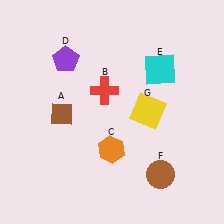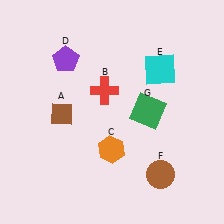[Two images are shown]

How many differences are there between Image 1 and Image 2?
There is 1 difference between the two images.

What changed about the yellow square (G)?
In Image 1, G is yellow. In Image 2, it changed to green.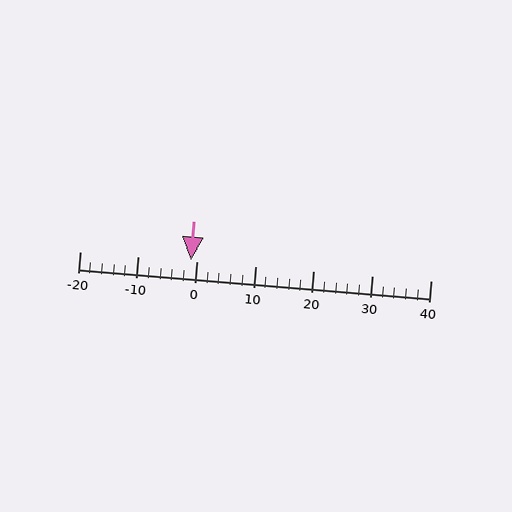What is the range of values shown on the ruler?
The ruler shows values from -20 to 40.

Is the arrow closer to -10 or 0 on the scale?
The arrow is closer to 0.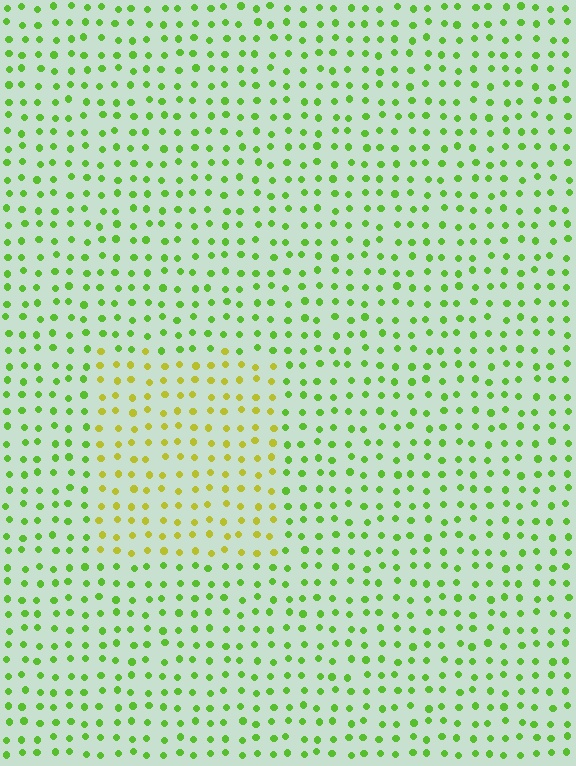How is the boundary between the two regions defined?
The boundary is defined purely by a slight shift in hue (about 40 degrees). Spacing, size, and orientation are identical on both sides.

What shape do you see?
I see a rectangle.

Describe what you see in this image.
The image is filled with small lime elements in a uniform arrangement. A rectangle-shaped region is visible where the elements are tinted to a slightly different hue, forming a subtle color boundary.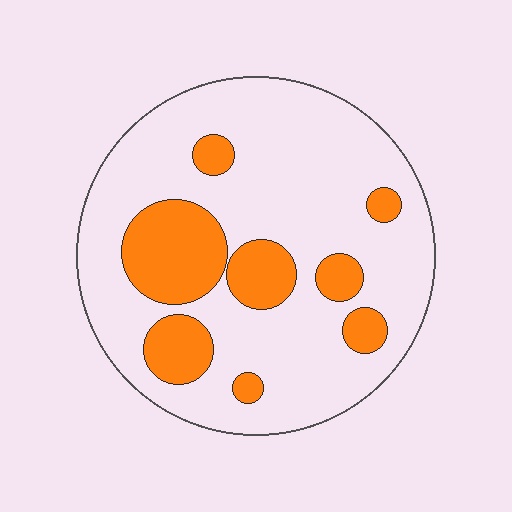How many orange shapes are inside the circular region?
8.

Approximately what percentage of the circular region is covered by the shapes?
Approximately 25%.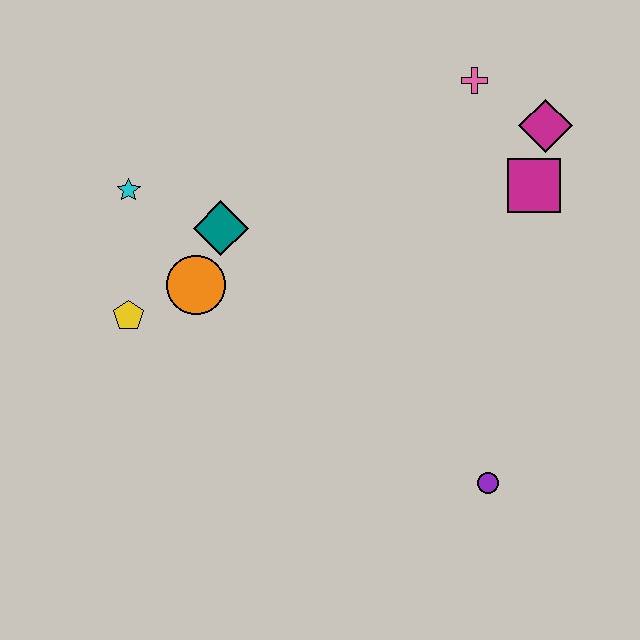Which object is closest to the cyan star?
The teal diamond is closest to the cyan star.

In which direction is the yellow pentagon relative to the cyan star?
The yellow pentagon is below the cyan star.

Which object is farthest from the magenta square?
The yellow pentagon is farthest from the magenta square.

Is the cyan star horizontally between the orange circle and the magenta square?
No